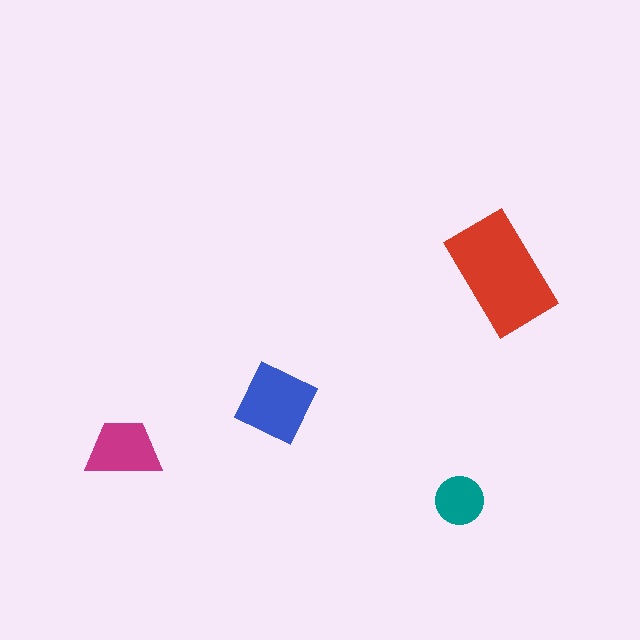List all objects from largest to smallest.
The red rectangle, the blue diamond, the magenta trapezoid, the teal circle.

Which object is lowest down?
The teal circle is bottommost.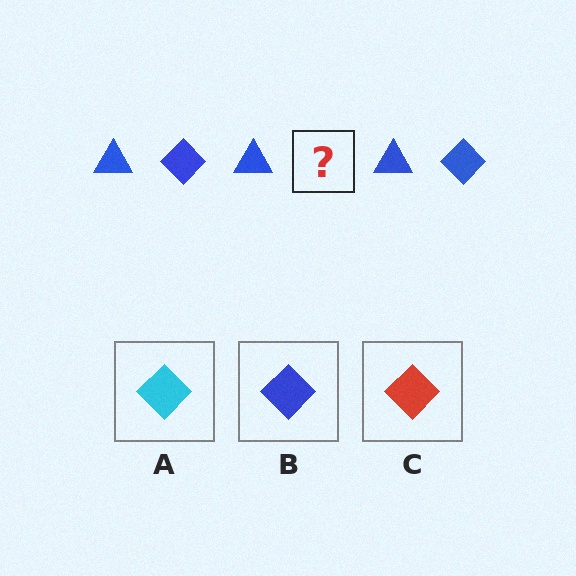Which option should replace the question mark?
Option B.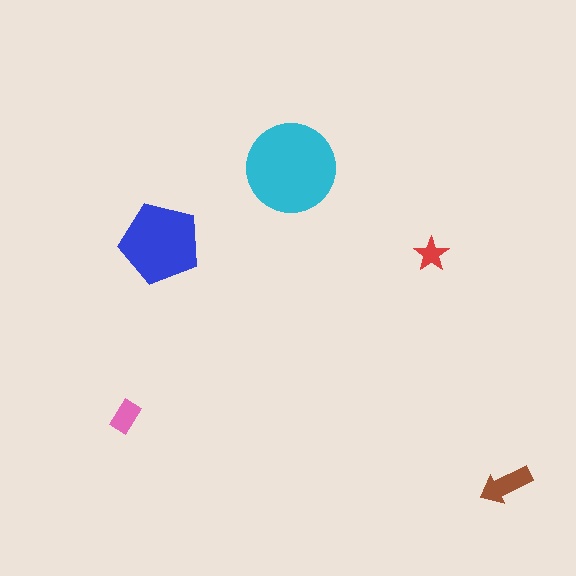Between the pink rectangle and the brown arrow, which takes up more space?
The brown arrow.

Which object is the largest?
The cyan circle.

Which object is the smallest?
The red star.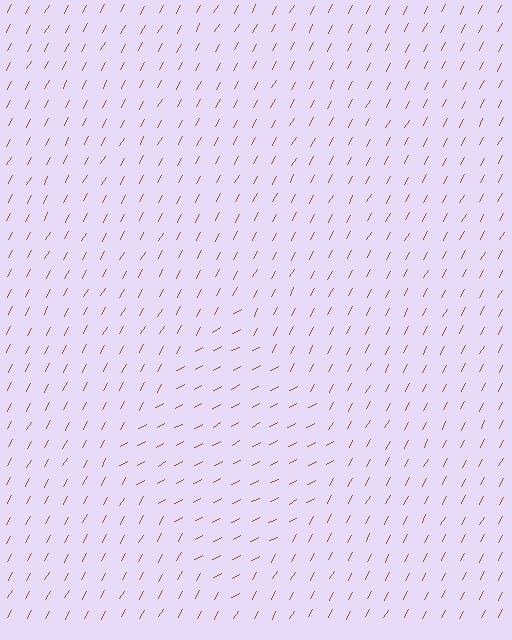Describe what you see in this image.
The image is filled with small brown line segments. A diamond region in the image has lines oriented differently from the surrounding lines, creating a visible texture boundary.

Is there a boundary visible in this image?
Yes, there is a texture boundary formed by a change in line orientation.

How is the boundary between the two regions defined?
The boundary is defined purely by a change in line orientation (approximately 34 degrees difference). All lines are the same color and thickness.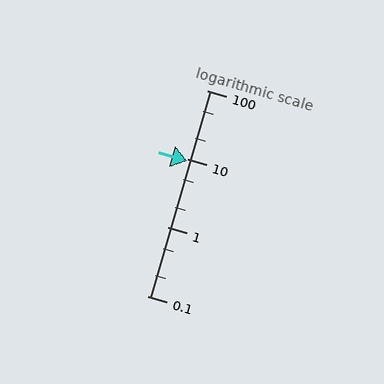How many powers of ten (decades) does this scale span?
The scale spans 3 decades, from 0.1 to 100.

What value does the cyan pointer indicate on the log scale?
The pointer indicates approximately 9.2.